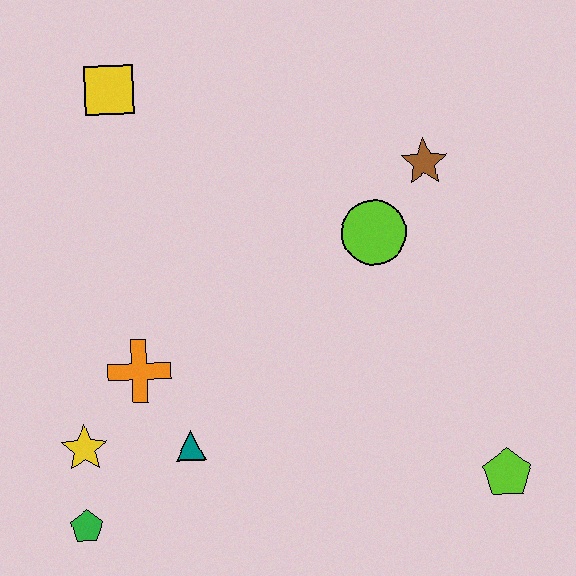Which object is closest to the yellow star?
The green pentagon is closest to the yellow star.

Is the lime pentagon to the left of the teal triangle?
No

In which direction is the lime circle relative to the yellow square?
The lime circle is to the right of the yellow square.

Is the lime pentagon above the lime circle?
No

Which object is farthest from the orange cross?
The lime pentagon is farthest from the orange cross.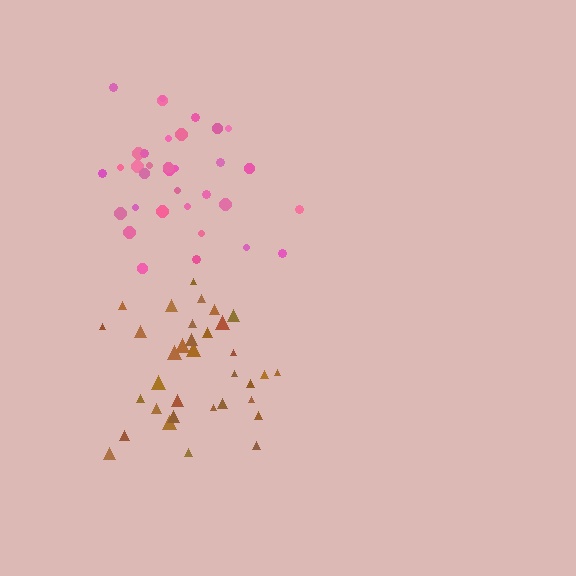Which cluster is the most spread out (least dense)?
Brown.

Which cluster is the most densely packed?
Pink.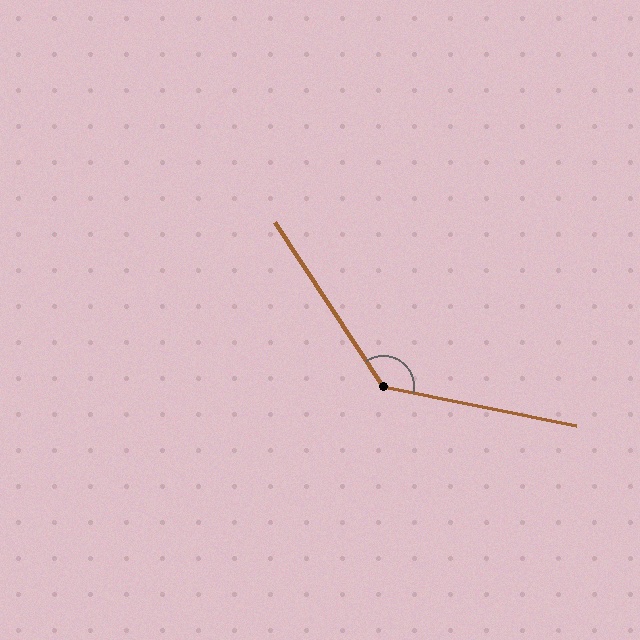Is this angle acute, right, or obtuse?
It is obtuse.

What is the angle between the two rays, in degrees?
Approximately 135 degrees.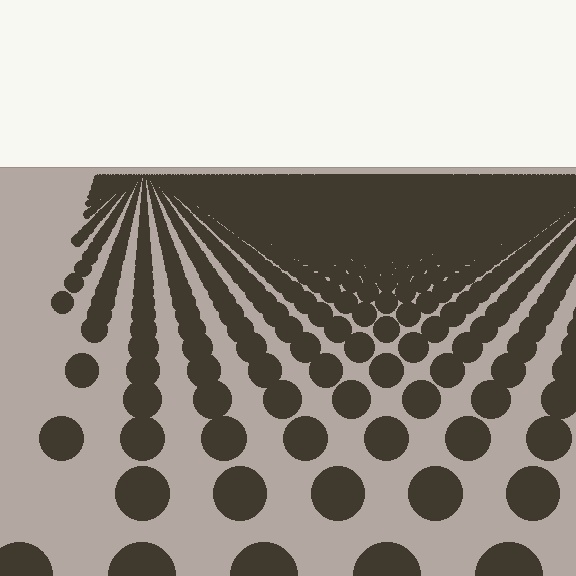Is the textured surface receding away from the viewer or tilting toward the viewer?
The surface is receding away from the viewer. Texture elements get smaller and denser toward the top.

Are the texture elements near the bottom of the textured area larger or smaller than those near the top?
Larger. Near the bottom, elements are closer to the viewer and appear at a bigger on-screen size.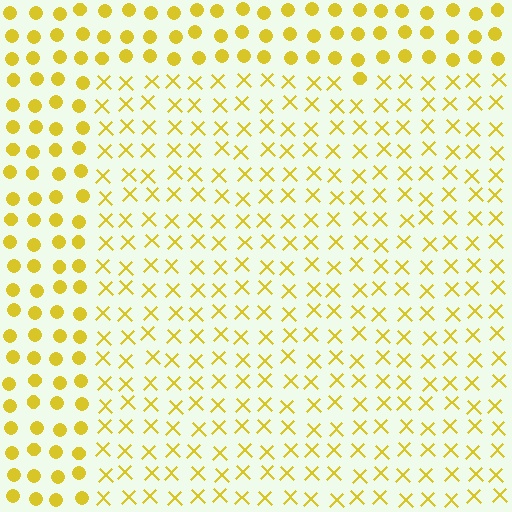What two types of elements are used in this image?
The image uses X marks inside the rectangle region and circles outside it.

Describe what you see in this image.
The image is filled with small yellow elements arranged in a uniform grid. A rectangle-shaped region contains X marks, while the surrounding area contains circles. The boundary is defined purely by the change in element shape.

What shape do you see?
I see a rectangle.